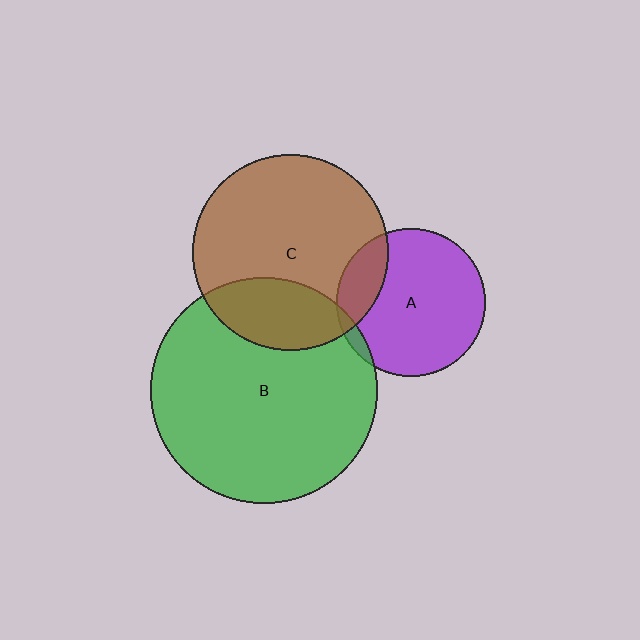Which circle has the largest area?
Circle B (green).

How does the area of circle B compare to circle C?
Approximately 1.3 times.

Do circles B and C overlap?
Yes.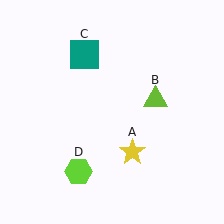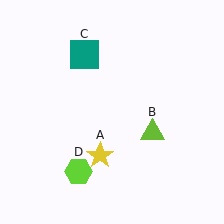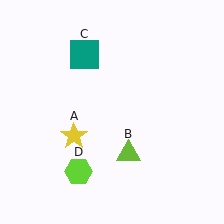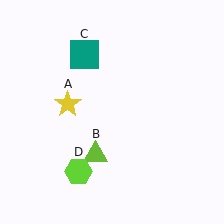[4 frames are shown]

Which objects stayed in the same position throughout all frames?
Teal square (object C) and lime hexagon (object D) remained stationary.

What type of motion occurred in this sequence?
The yellow star (object A), lime triangle (object B) rotated clockwise around the center of the scene.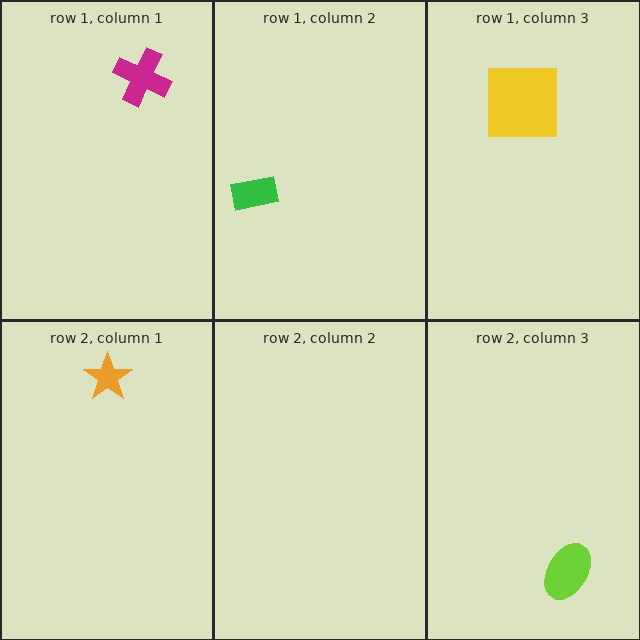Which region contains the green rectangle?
The row 1, column 2 region.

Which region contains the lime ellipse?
The row 2, column 3 region.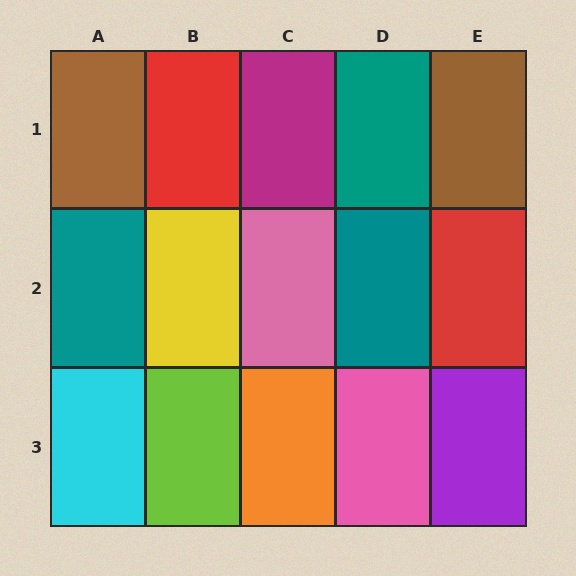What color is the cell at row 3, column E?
Purple.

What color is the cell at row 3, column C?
Orange.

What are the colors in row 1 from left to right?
Brown, red, magenta, teal, brown.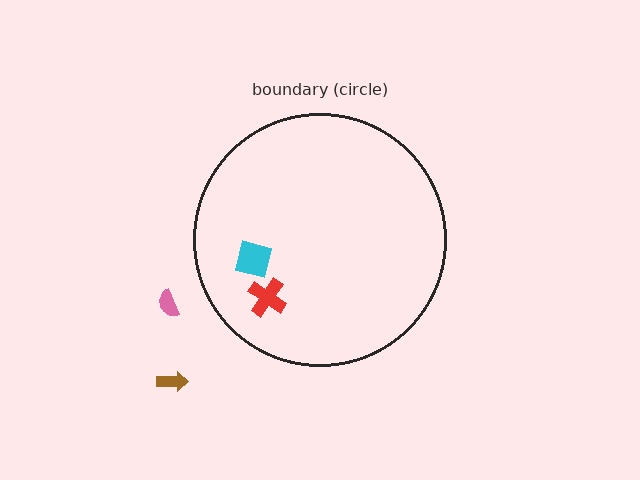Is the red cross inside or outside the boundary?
Inside.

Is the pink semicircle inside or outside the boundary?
Outside.